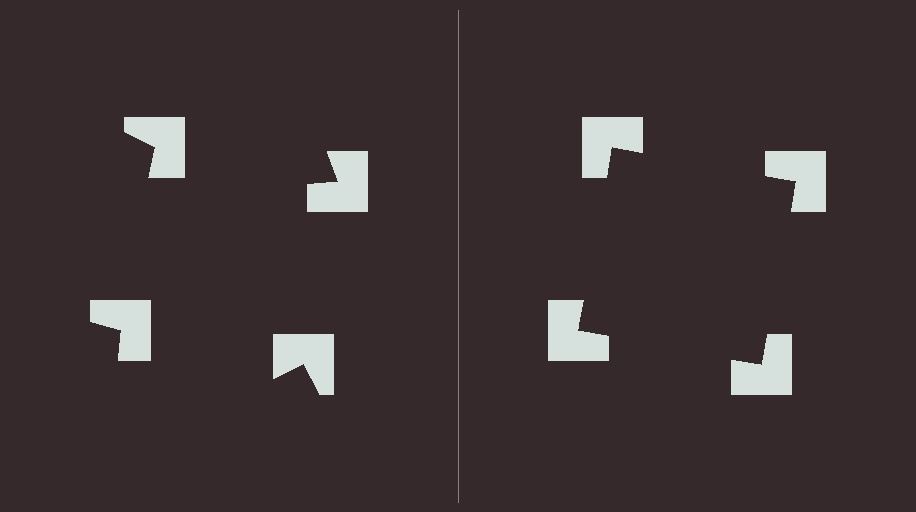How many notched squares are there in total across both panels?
8 — 4 on each side.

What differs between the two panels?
The notched squares are positioned identically on both sides; only the wedge orientations differ. On the right they align to a square; on the left they are misaligned.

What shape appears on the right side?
An illusory square.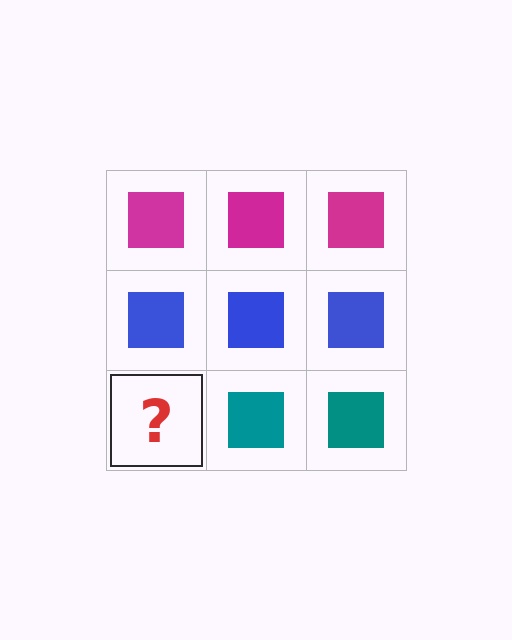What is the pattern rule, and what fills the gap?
The rule is that each row has a consistent color. The gap should be filled with a teal square.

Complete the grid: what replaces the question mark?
The question mark should be replaced with a teal square.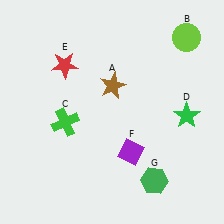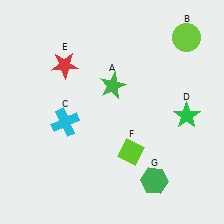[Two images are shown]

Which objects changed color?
A changed from brown to green. C changed from green to cyan. F changed from purple to lime.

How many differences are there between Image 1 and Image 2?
There are 3 differences between the two images.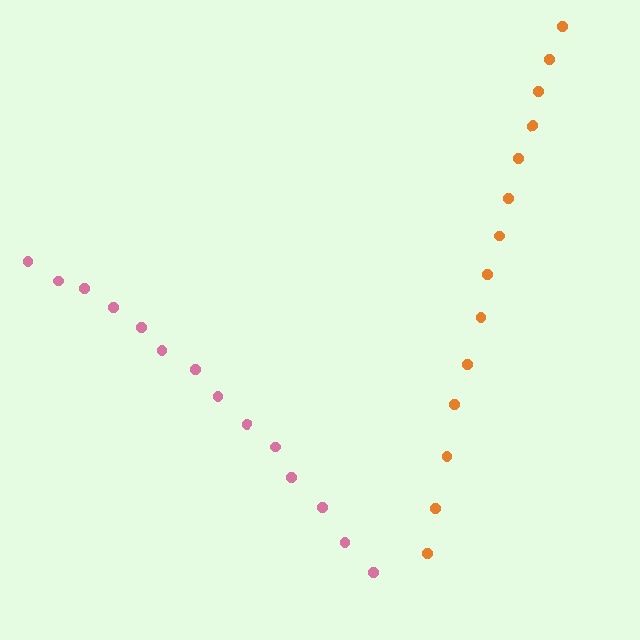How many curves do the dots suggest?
There are 2 distinct paths.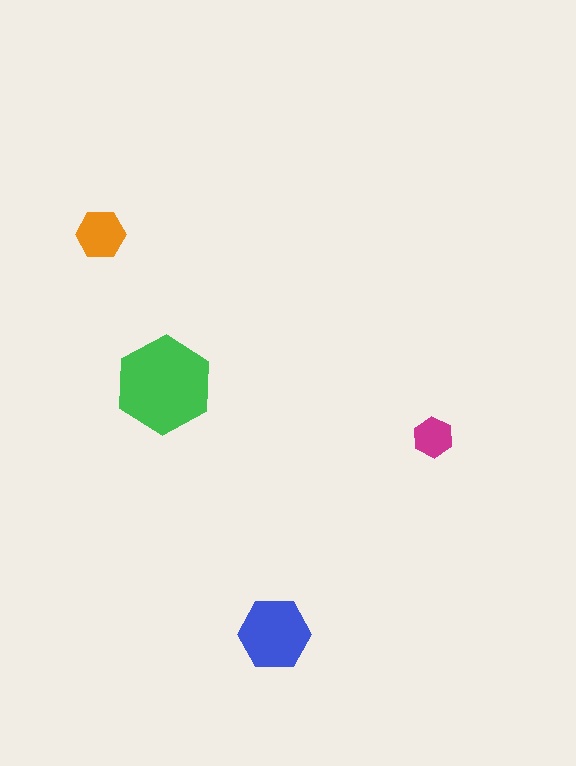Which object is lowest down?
The blue hexagon is bottommost.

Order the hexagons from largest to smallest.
the green one, the blue one, the orange one, the magenta one.